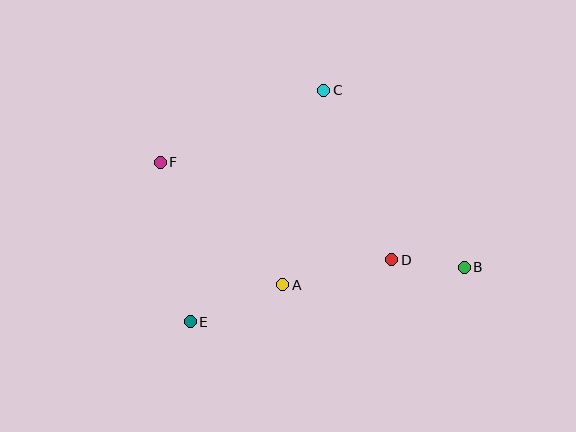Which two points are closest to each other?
Points B and D are closest to each other.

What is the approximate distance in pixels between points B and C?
The distance between B and C is approximately 226 pixels.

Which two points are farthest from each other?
Points B and F are farthest from each other.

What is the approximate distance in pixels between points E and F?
The distance between E and F is approximately 162 pixels.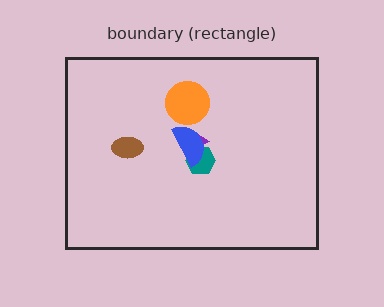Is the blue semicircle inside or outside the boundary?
Inside.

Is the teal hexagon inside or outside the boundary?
Inside.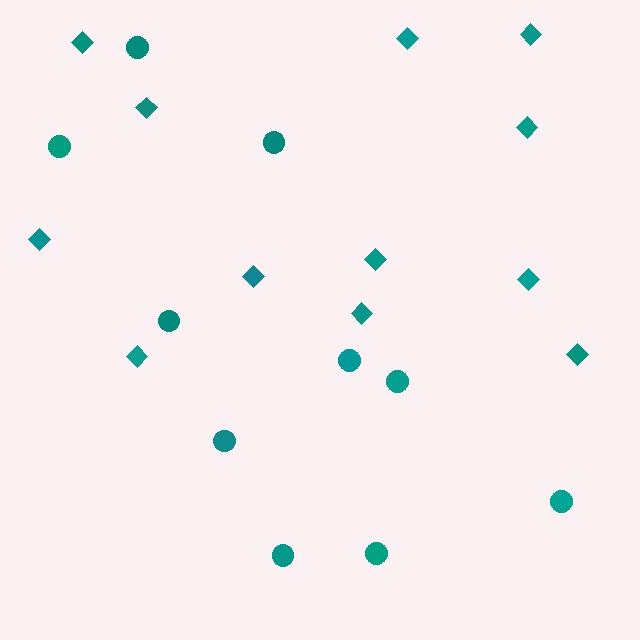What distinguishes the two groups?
There are 2 groups: one group of circles (10) and one group of diamonds (12).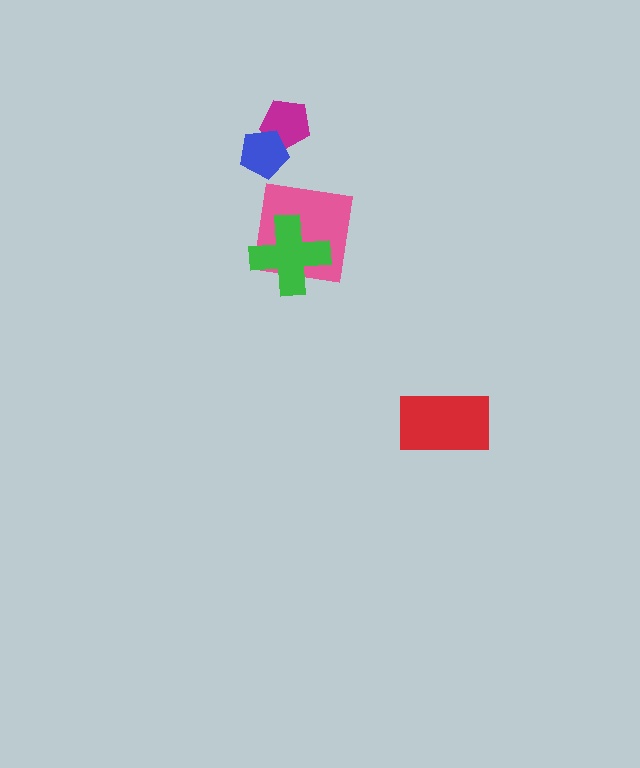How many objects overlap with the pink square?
1 object overlaps with the pink square.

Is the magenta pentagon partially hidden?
Yes, it is partially covered by another shape.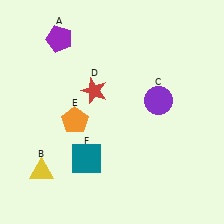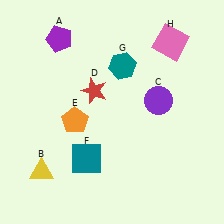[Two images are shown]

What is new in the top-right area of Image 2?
A pink square (H) was added in the top-right area of Image 2.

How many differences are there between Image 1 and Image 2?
There are 2 differences between the two images.